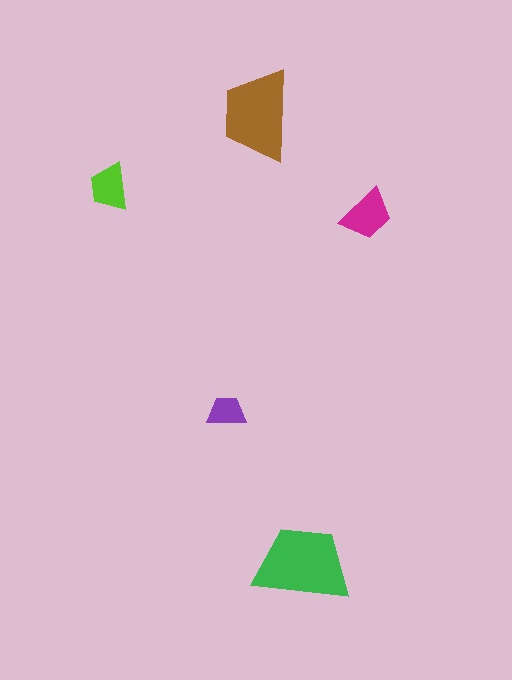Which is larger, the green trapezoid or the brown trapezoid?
The green one.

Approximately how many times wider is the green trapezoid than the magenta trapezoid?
About 2 times wider.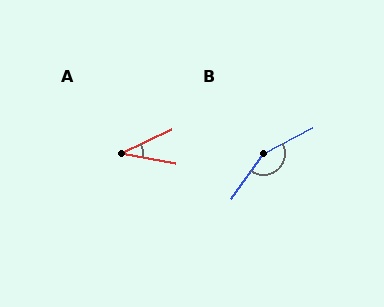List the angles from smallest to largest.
A (35°), B (153°).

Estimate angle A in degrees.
Approximately 35 degrees.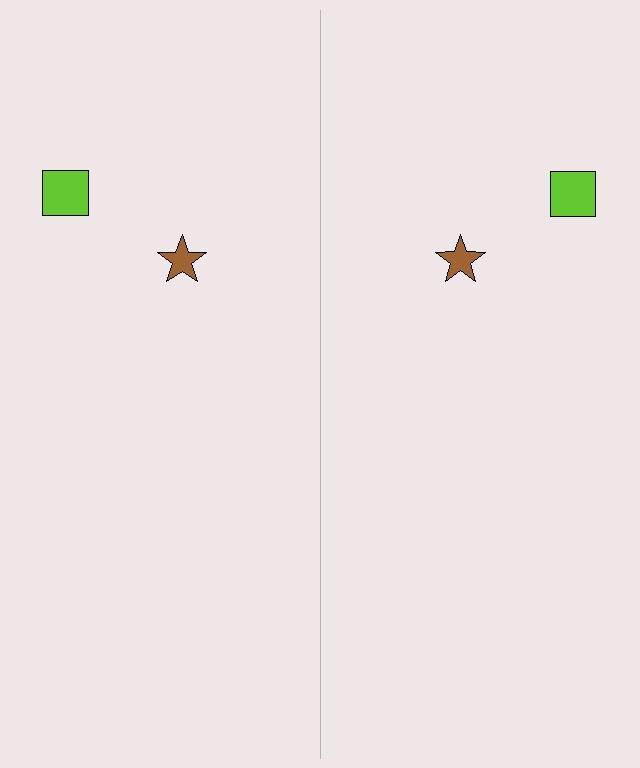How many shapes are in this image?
There are 4 shapes in this image.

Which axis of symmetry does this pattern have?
The pattern has a vertical axis of symmetry running through the center of the image.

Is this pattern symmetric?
Yes, this pattern has bilateral (reflection) symmetry.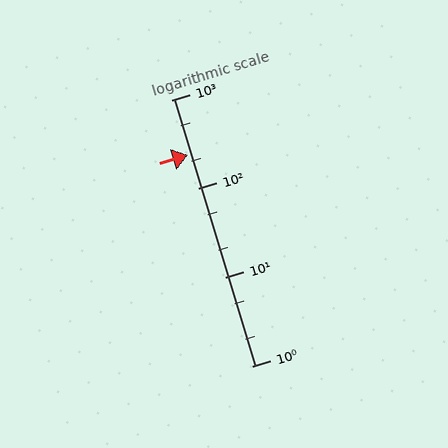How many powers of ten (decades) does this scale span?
The scale spans 3 decades, from 1 to 1000.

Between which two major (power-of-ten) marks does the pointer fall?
The pointer is between 100 and 1000.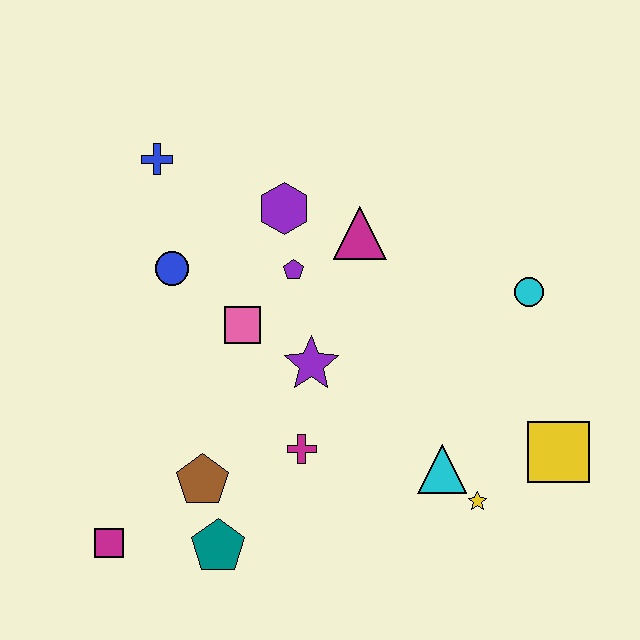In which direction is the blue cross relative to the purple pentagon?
The blue cross is to the left of the purple pentagon.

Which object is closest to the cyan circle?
The yellow square is closest to the cyan circle.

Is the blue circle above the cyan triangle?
Yes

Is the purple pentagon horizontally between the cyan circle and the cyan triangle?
No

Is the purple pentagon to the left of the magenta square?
No